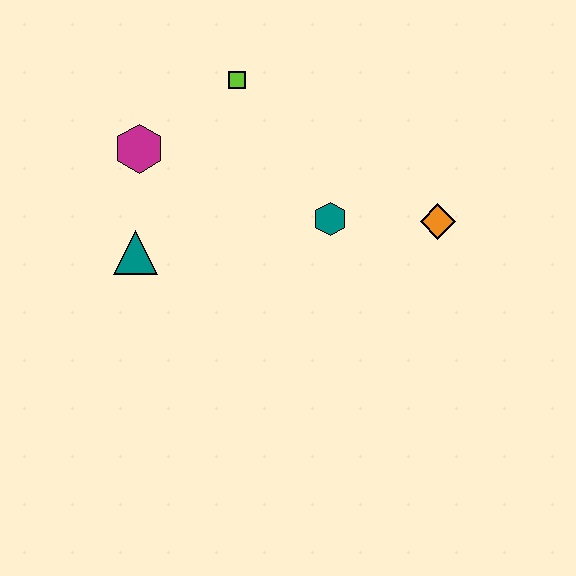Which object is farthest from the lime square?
The orange diamond is farthest from the lime square.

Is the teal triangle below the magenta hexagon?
Yes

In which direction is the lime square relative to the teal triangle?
The lime square is above the teal triangle.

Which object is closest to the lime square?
The magenta hexagon is closest to the lime square.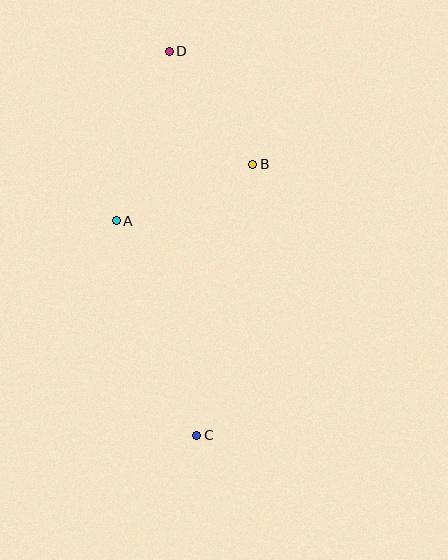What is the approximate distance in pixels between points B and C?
The distance between B and C is approximately 277 pixels.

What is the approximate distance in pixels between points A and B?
The distance between A and B is approximately 148 pixels.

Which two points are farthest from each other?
Points C and D are farthest from each other.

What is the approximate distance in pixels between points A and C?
The distance between A and C is approximately 229 pixels.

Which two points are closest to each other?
Points B and D are closest to each other.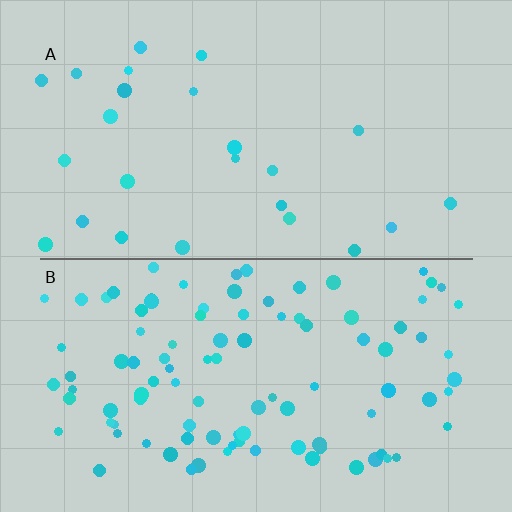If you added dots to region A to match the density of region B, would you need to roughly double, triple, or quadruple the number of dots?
Approximately quadruple.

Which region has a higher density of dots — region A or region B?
B (the bottom).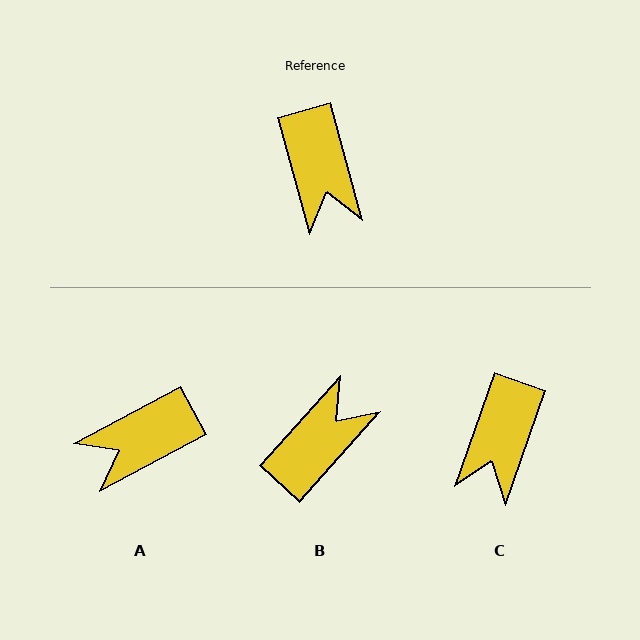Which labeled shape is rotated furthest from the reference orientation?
B, about 123 degrees away.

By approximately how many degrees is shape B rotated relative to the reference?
Approximately 123 degrees counter-clockwise.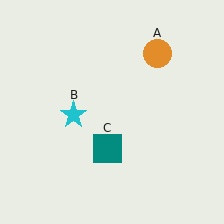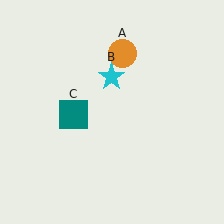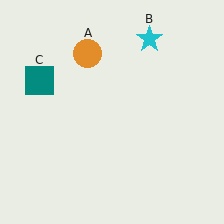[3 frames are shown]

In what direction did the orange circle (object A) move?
The orange circle (object A) moved left.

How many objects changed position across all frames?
3 objects changed position: orange circle (object A), cyan star (object B), teal square (object C).